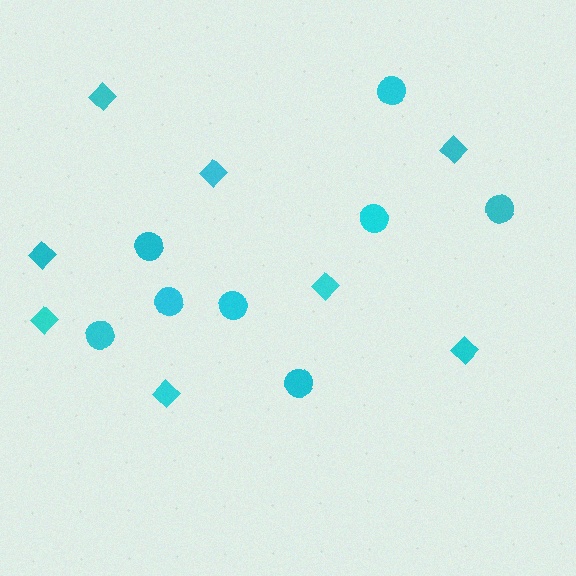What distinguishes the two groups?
There are 2 groups: one group of diamonds (8) and one group of circles (8).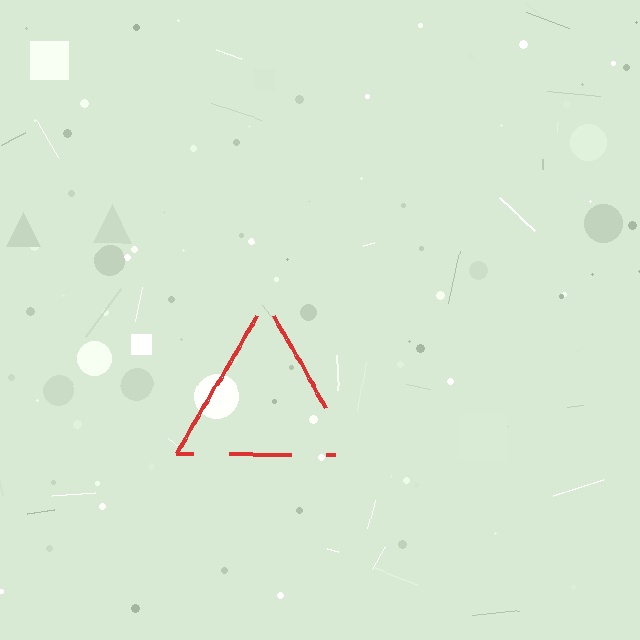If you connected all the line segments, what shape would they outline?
They would outline a triangle.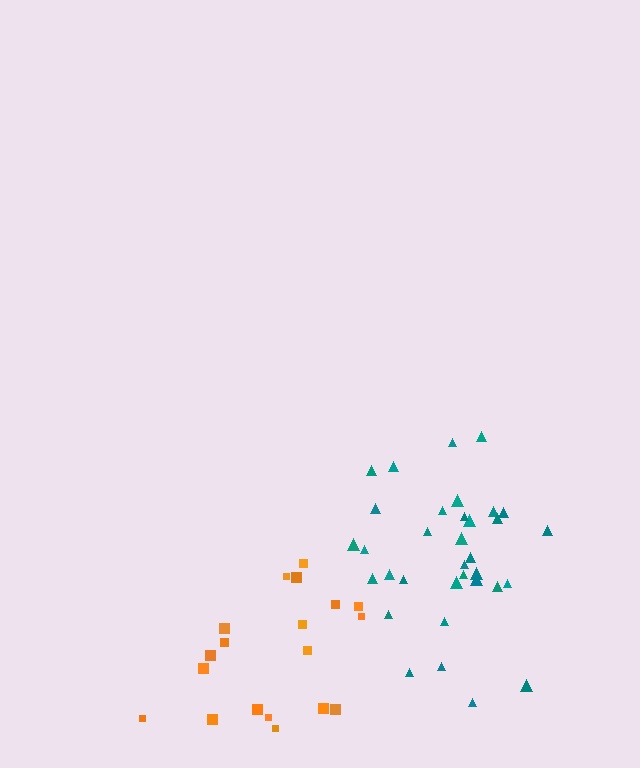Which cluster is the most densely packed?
Teal.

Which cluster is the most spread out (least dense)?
Orange.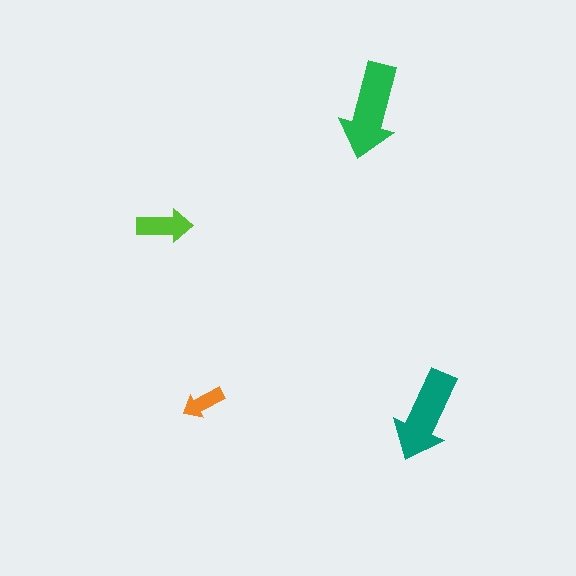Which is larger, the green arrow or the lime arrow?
The green one.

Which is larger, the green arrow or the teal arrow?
The green one.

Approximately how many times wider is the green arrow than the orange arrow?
About 2 times wider.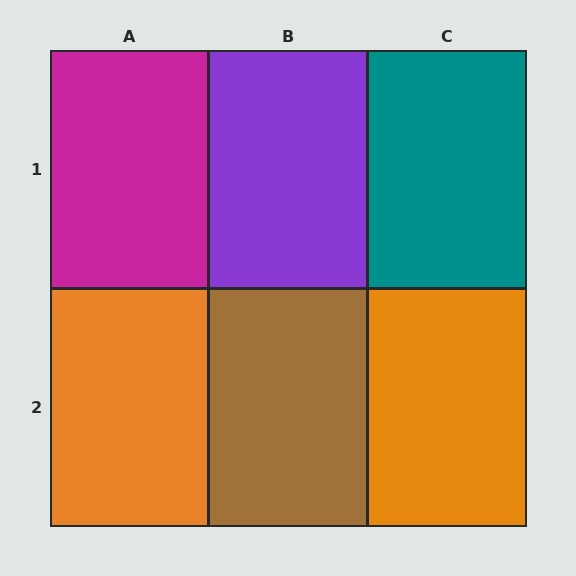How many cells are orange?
2 cells are orange.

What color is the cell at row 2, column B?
Brown.